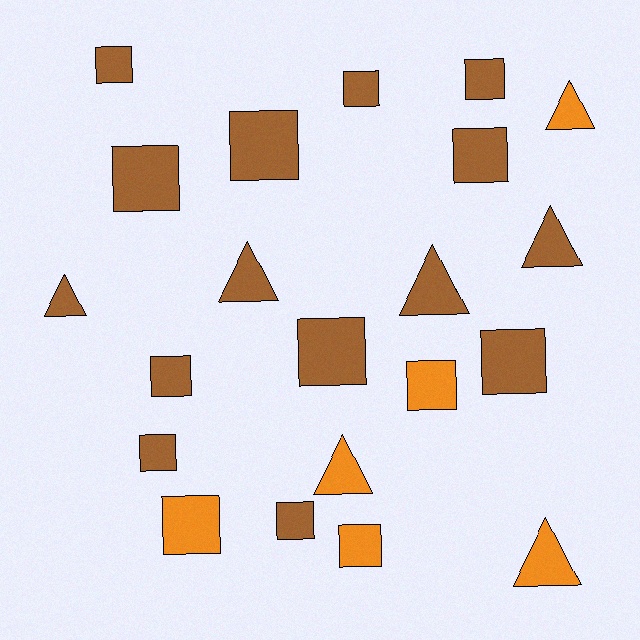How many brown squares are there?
There are 11 brown squares.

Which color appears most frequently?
Brown, with 15 objects.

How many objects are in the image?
There are 21 objects.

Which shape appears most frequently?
Square, with 14 objects.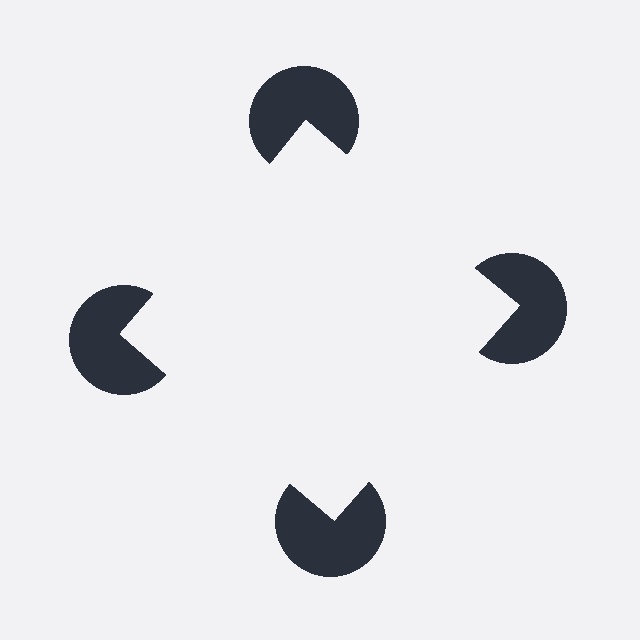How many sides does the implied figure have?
4 sides.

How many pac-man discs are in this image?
There are 4 — one at each vertex of the illusory square.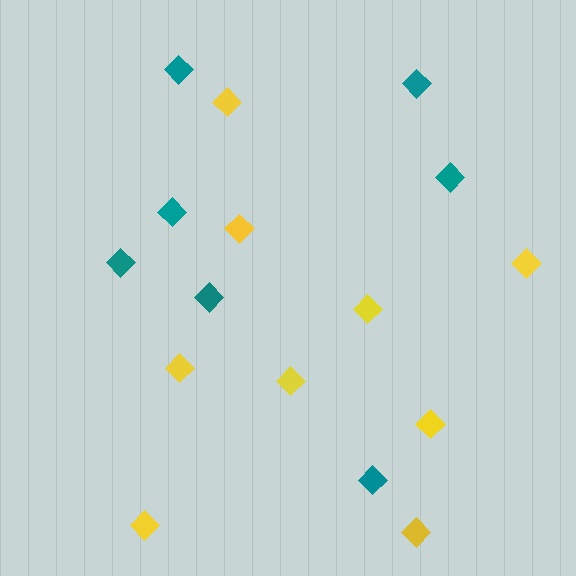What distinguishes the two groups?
There are 2 groups: one group of yellow diamonds (9) and one group of teal diamonds (7).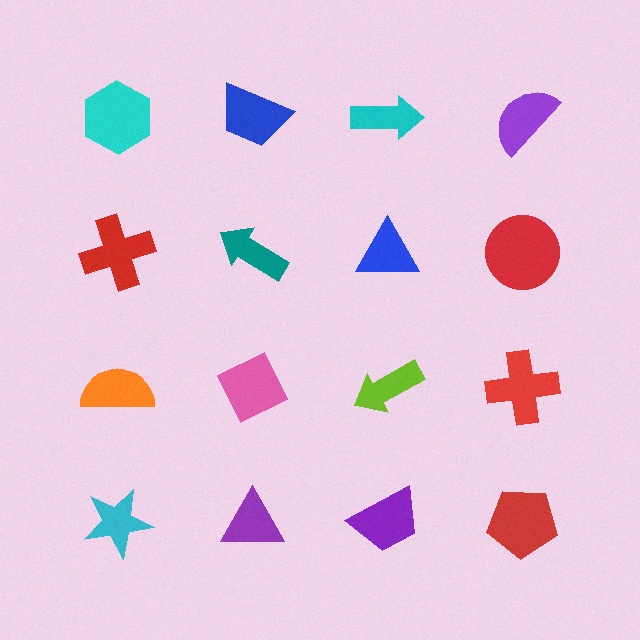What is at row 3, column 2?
A pink diamond.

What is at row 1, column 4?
A purple semicircle.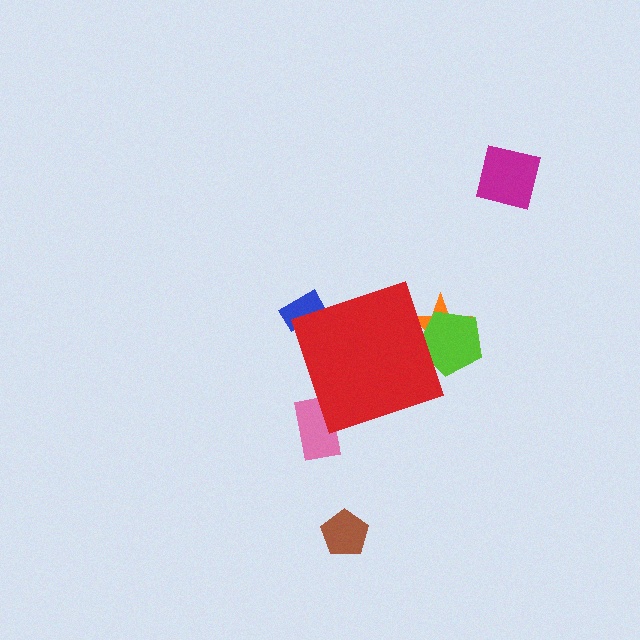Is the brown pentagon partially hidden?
No, the brown pentagon is fully visible.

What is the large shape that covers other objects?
A red diamond.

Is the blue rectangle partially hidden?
Yes, the blue rectangle is partially hidden behind the red diamond.